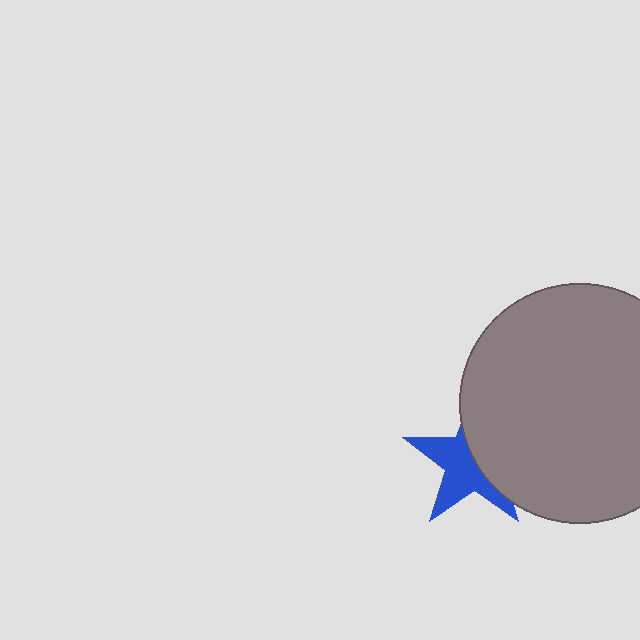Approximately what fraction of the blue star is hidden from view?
Roughly 47% of the blue star is hidden behind the gray circle.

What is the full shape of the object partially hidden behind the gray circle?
The partially hidden object is a blue star.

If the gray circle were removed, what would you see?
You would see the complete blue star.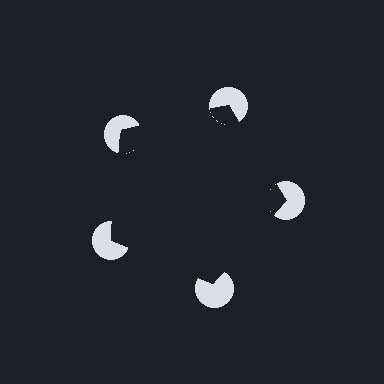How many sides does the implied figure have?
5 sides.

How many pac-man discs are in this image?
There are 5 — one at each vertex of the illusory pentagon.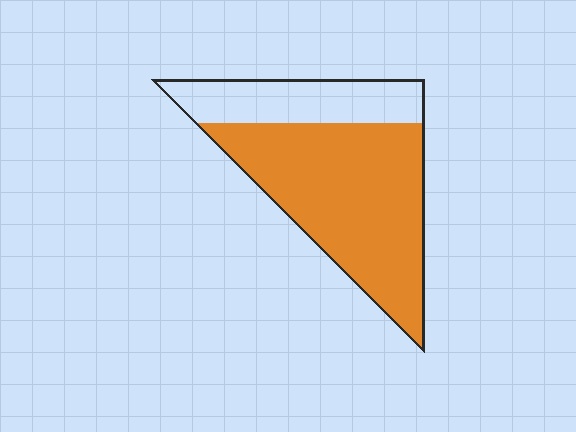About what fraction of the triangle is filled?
About two thirds (2/3).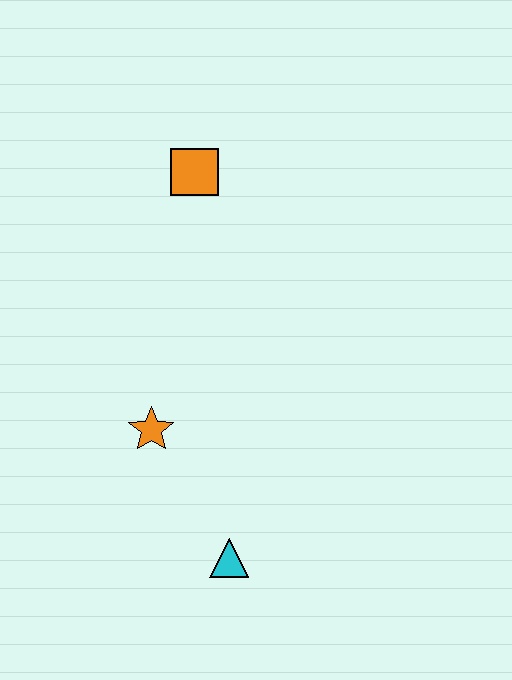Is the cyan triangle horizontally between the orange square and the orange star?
No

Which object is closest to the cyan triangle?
The orange star is closest to the cyan triangle.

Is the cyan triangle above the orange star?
No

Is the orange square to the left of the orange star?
No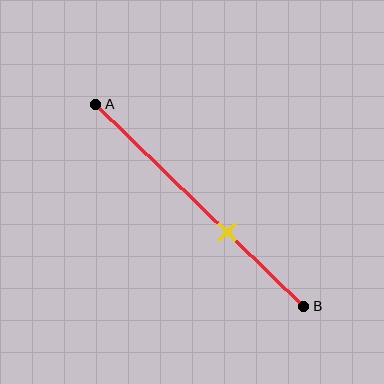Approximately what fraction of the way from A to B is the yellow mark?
The yellow mark is approximately 65% of the way from A to B.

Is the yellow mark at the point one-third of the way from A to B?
No, the mark is at about 65% from A, not at the 33% one-third point.